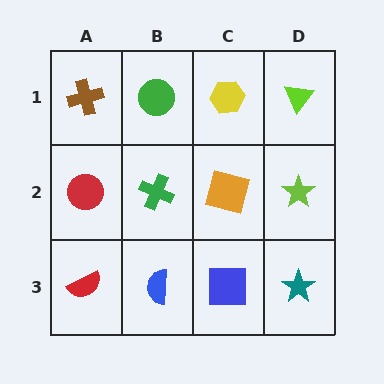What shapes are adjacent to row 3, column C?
An orange square (row 2, column C), a blue semicircle (row 3, column B), a teal star (row 3, column D).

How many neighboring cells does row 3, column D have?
2.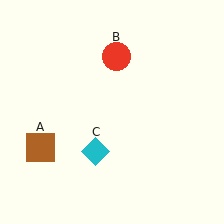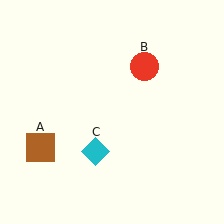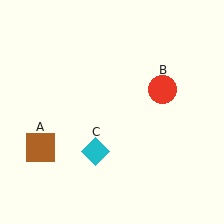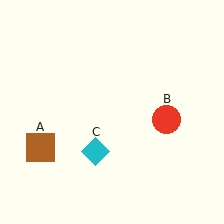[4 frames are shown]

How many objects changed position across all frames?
1 object changed position: red circle (object B).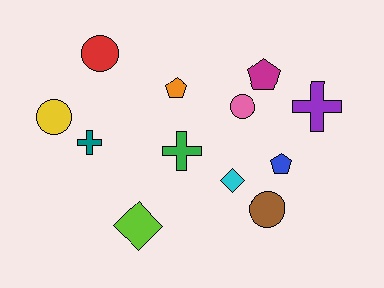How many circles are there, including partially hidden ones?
There are 4 circles.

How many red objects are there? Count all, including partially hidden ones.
There is 1 red object.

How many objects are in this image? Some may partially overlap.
There are 12 objects.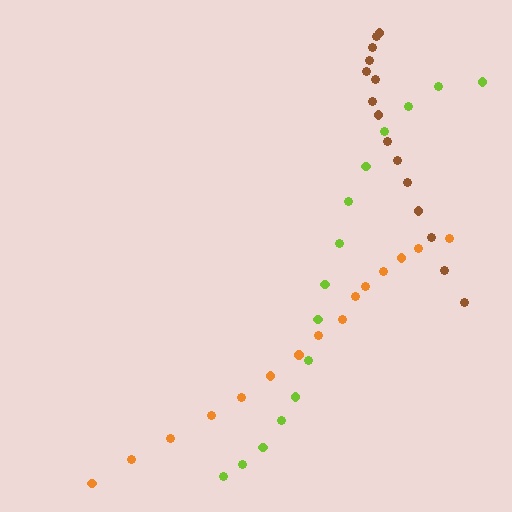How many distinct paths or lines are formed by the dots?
There are 3 distinct paths.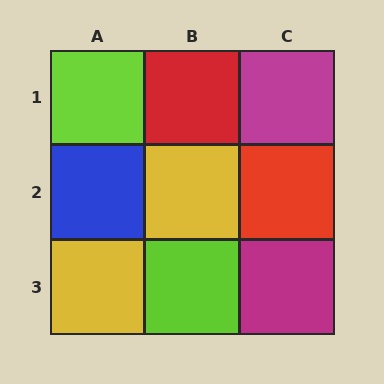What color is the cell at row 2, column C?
Red.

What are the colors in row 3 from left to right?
Yellow, lime, magenta.